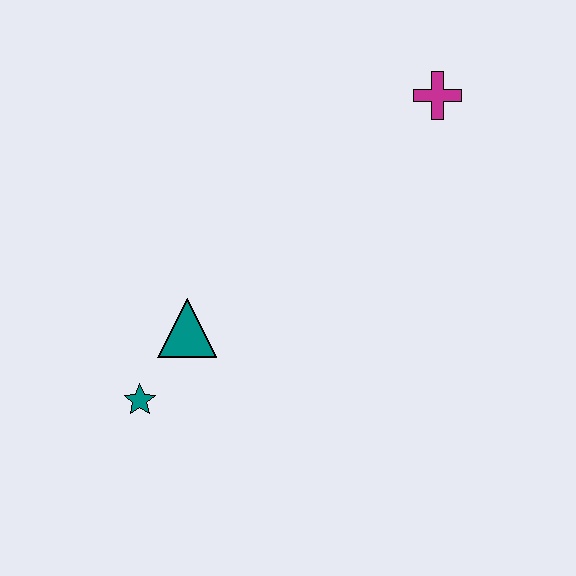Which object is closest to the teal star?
The teal triangle is closest to the teal star.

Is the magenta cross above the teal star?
Yes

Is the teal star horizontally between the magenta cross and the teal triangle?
No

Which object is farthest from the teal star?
The magenta cross is farthest from the teal star.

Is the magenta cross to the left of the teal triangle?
No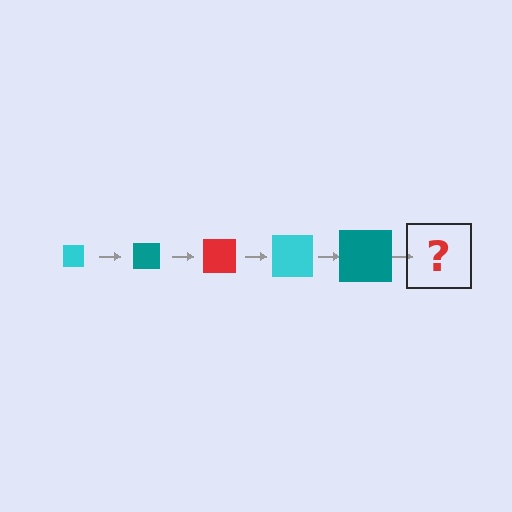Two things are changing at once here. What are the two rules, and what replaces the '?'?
The two rules are that the square grows larger each step and the color cycles through cyan, teal, and red. The '?' should be a red square, larger than the previous one.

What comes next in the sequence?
The next element should be a red square, larger than the previous one.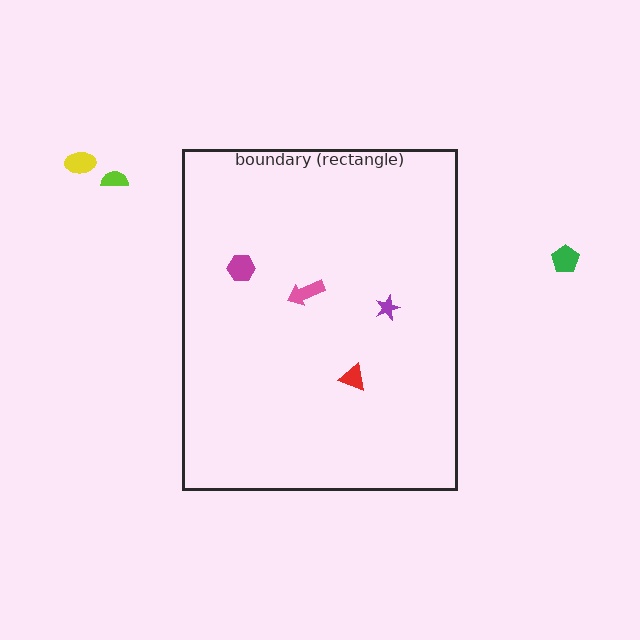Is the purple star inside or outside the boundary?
Inside.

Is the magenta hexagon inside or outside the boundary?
Inside.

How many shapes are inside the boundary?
4 inside, 3 outside.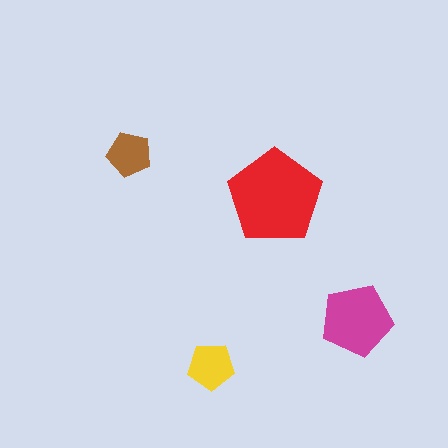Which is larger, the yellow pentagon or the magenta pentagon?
The magenta one.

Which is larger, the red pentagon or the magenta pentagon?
The red one.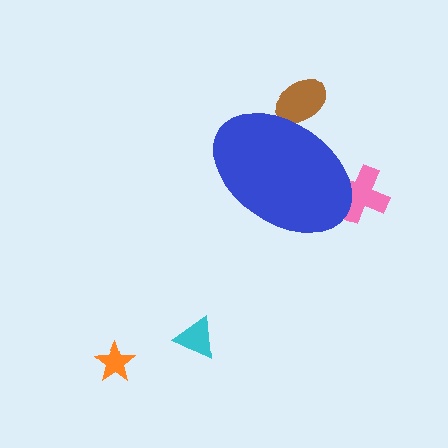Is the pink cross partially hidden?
Yes, the pink cross is partially hidden behind the blue ellipse.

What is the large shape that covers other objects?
A blue ellipse.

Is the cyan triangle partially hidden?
No, the cyan triangle is fully visible.